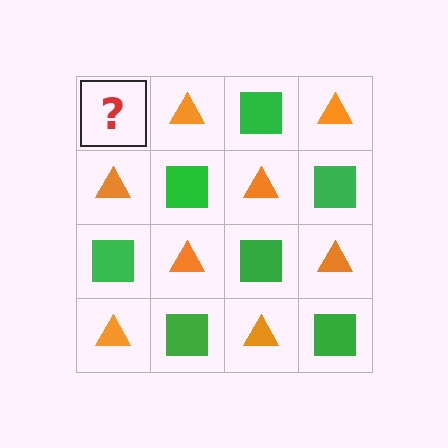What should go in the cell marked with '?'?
The missing cell should contain a green square.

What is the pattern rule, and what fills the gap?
The rule is that it alternates green square and orange triangle in a checkerboard pattern. The gap should be filled with a green square.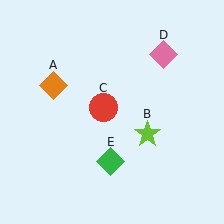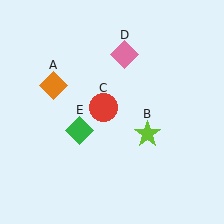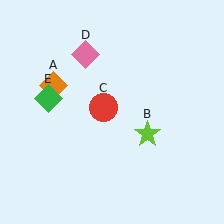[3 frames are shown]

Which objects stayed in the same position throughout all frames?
Orange diamond (object A) and lime star (object B) and red circle (object C) remained stationary.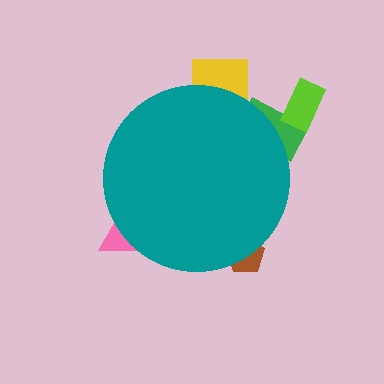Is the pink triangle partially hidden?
Yes, the pink triangle is partially hidden behind the teal circle.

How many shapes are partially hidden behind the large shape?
4 shapes are partially hidden.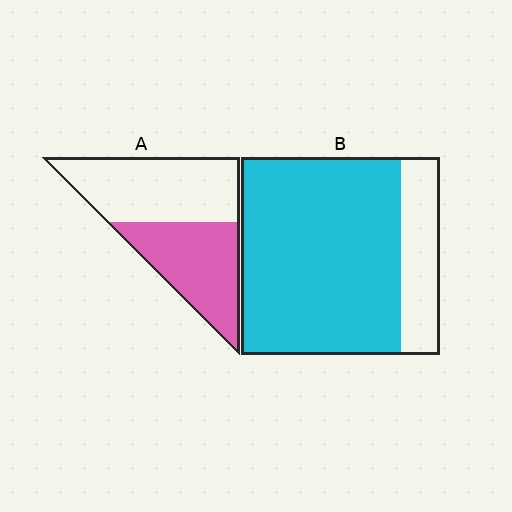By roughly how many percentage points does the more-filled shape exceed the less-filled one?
By roughly 35 percentage points (B over A).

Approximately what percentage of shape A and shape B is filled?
A is approximately 45% and B is approximately 80%.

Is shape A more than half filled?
No.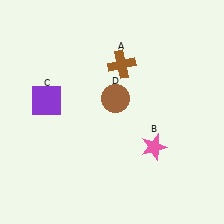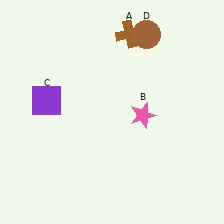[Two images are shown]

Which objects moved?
The objects that moved are: the brown cross (A), the pink star (B), the brown circle (D).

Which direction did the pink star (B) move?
The pink star (B) moved up.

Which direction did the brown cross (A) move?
The brown cross (A) moved up.